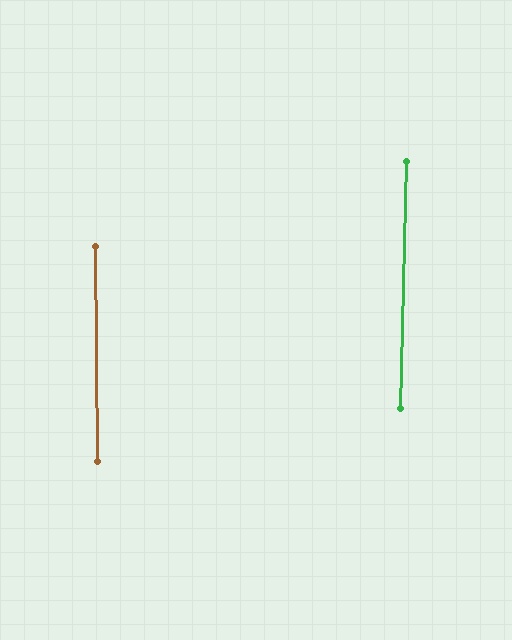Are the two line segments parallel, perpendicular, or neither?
Parallel — their directions differ by only 1.7°.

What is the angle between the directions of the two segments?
Approximately 2 degrees.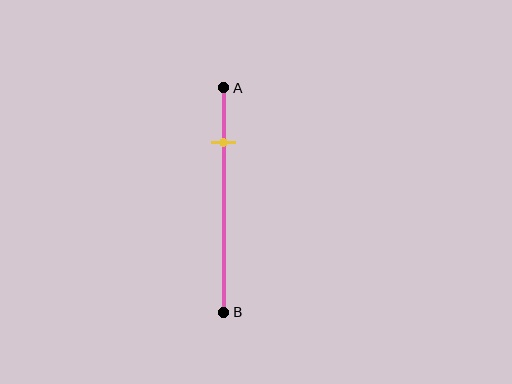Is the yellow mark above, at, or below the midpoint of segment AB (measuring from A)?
The yellow mark is above the midpoint of segment AB.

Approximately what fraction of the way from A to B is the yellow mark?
The yellow mark is approximately 25% of the way from A to B.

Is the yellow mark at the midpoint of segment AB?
No, the mark is at about 25% from A, not at the 50% midpoint.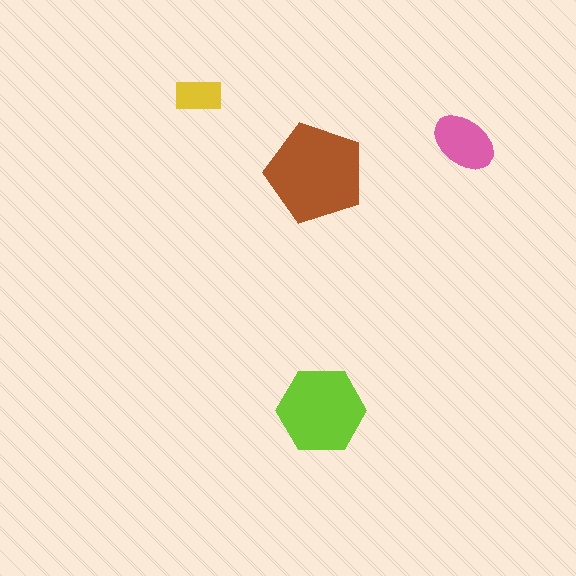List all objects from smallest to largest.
The yellow rectangle, the pink ellipse, the lime hexagon, the brown pentagon.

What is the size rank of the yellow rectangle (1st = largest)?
4th.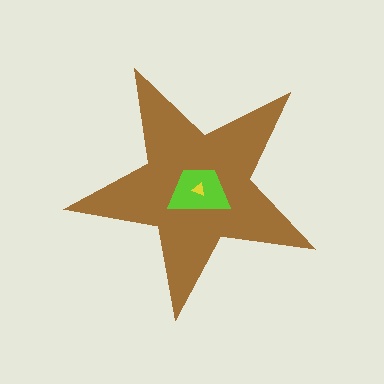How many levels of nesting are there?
3.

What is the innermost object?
The yellow triangle.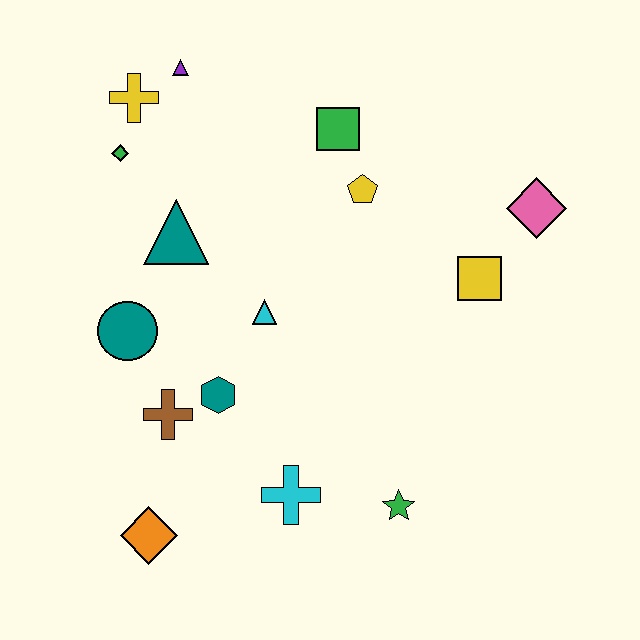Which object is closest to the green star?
The cyan cross is closest to the green star.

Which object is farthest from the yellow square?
The orange diamond is farthest from the yellow square.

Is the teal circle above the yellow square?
No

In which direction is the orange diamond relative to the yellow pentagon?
The orange diamond is below the yellow pentagon.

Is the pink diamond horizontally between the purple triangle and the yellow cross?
No